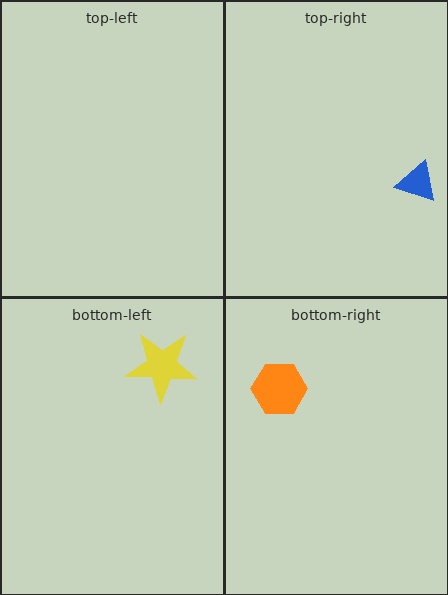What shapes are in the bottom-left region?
The yellow star.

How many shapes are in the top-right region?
1.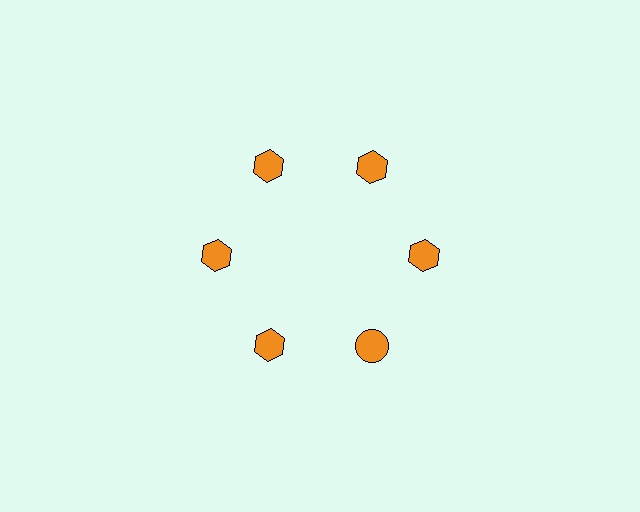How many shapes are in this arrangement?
There are 6 shapes arranged in a ring pattern.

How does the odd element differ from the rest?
It has a different shape: circle instead of hexagon.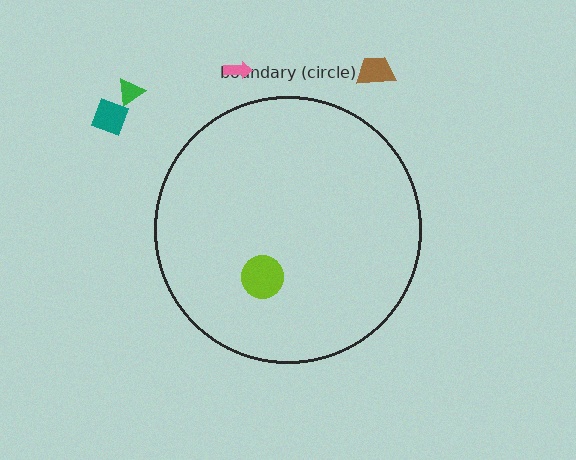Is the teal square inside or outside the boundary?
Outside.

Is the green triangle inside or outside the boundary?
Outside.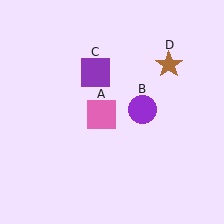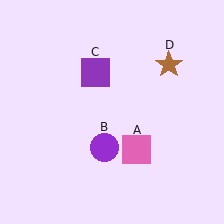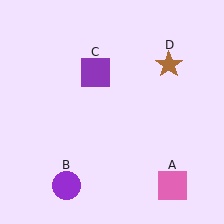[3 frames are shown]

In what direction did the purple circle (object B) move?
The purple circle (object B) moved down and to the left.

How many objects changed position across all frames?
2 objects changed position: pink square (object A), purple circle (object B).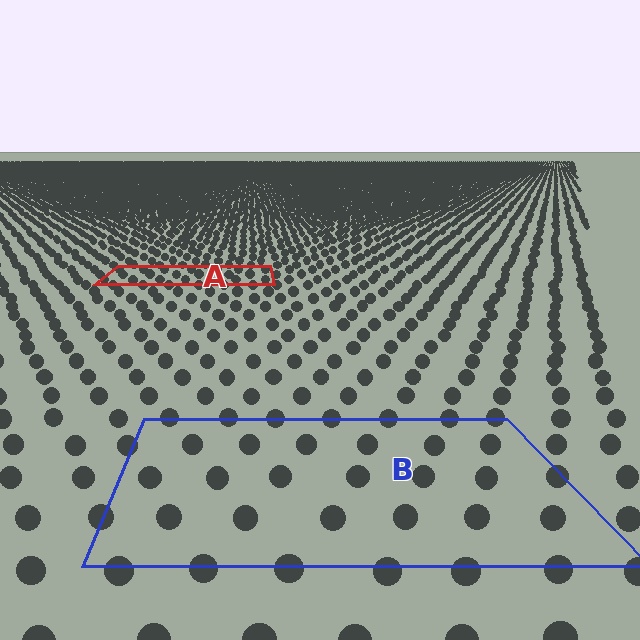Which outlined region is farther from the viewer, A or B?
Region A is farther from the viewer — the texture elements inside it appear smaller and more densely packed.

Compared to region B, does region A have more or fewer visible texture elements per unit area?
Region A has more texture elements per unit area — they are packed more densely because it is farther away.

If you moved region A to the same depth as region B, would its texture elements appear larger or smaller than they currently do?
They would appear larger. At a closer depth, the same texture elements are projected at a bigger on-screen size.